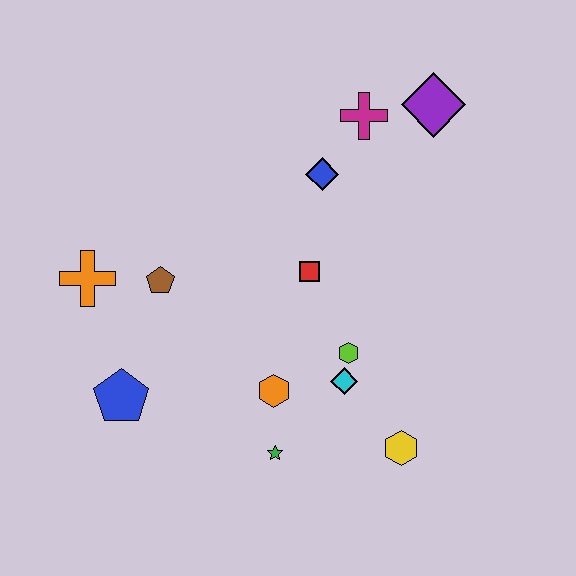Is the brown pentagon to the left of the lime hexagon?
Yes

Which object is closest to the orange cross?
The brown pentagon is closest to the orange cross.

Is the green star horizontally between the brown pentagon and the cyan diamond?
Yes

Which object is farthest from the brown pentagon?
The purple diamond is farthest from the brown pentagon.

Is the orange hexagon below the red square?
Yes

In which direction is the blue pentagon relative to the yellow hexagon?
The blue pentagon is to the left of the yellow hexagon.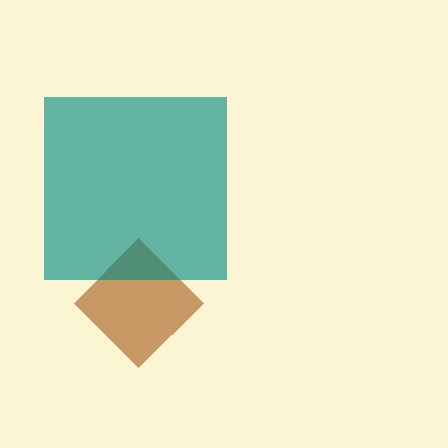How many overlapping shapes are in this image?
There are 2 overlapping shapes in the image.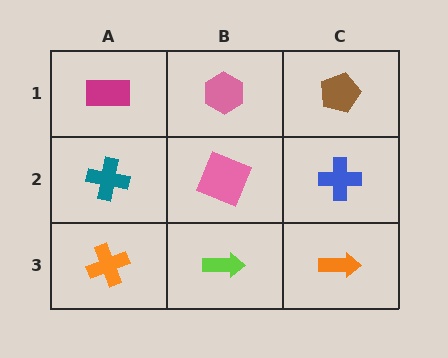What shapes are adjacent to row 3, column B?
A pink square (row 2, column B), an orange cross (row 3, column A), an orange arrow (row 3, column C).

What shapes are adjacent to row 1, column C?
A blue cross (row 2, column C), a pink hexagon (row 1, column B).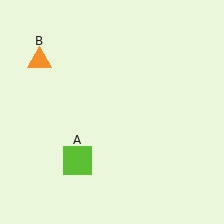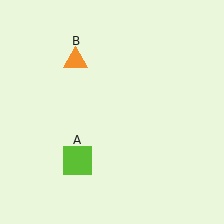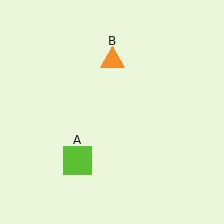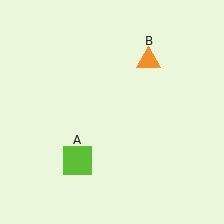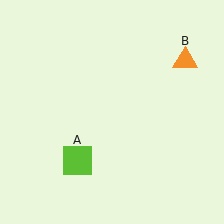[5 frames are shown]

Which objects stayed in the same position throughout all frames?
Lime square (object A) remained stationary.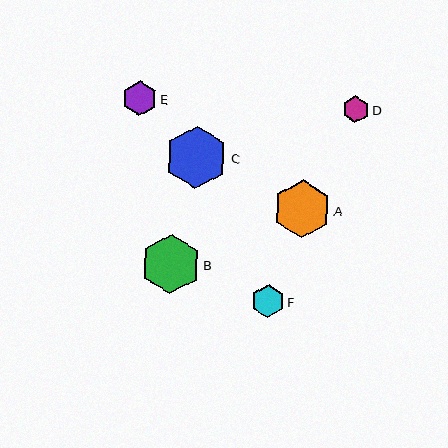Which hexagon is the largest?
Hexagon C is the largest with a size of approximately 63 pixels.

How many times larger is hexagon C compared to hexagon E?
Hexagon C is approximately 1.8 times the size of hexagon E.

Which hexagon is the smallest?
Hexagon D is the smallest with a size of approximately 27 pixels.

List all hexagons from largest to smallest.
From largest to smallest: C, B, A, E, F, D.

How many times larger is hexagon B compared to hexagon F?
Hexagon B is approximately 1.8 times the size of hexagon F.